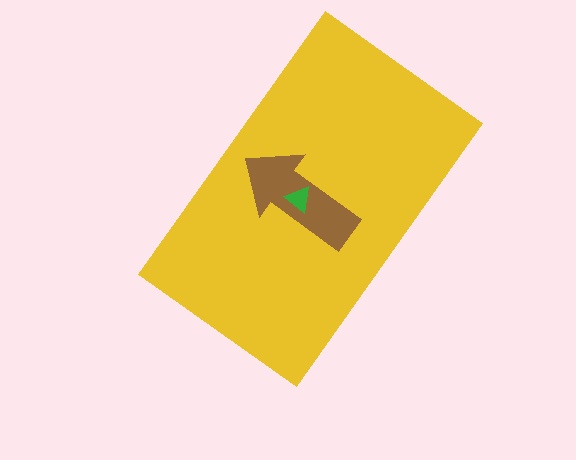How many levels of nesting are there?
3.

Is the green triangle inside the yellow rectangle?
Yes.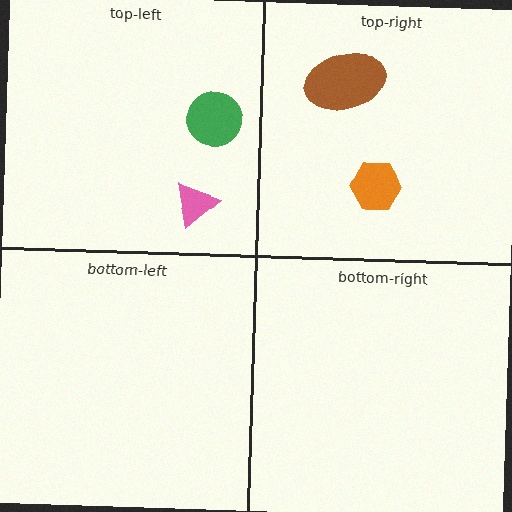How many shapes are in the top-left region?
2.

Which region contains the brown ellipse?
The top-right region.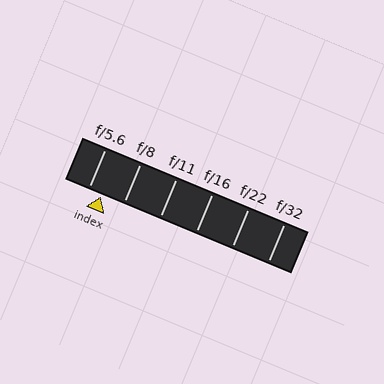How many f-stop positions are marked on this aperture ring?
There are 6 f-stop positions marked.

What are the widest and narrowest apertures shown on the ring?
The widest aperture shown is f/5.6 and the narrowest is f/32.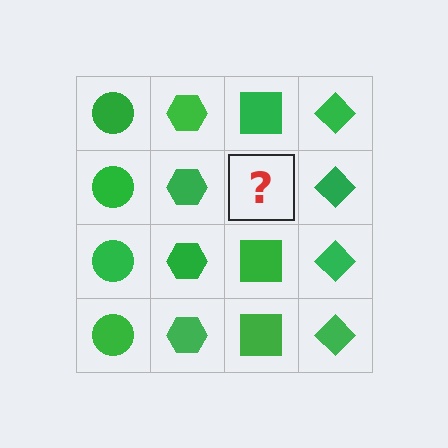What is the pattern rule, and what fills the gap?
The rule is that each column has a consistent shape. The gap should be filled with a green square.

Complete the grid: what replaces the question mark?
The question mark should be replaced with a green square.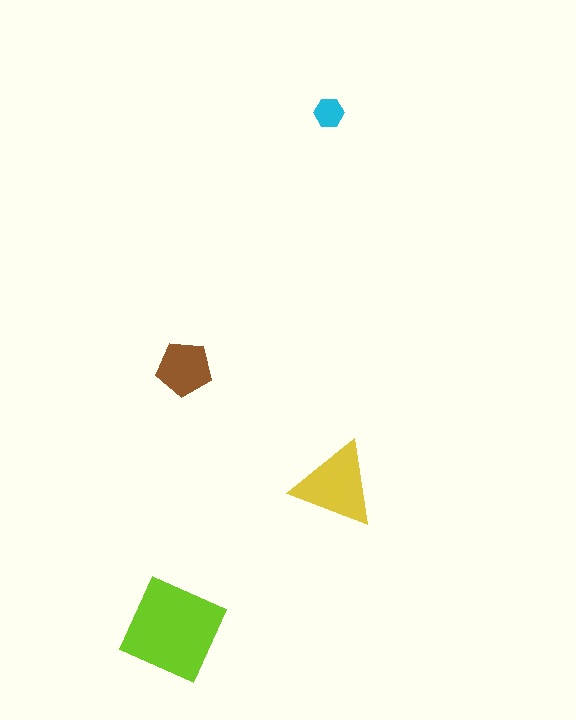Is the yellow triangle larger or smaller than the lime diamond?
Smaller.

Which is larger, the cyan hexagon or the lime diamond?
The lime diamond.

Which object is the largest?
The lime diamond.